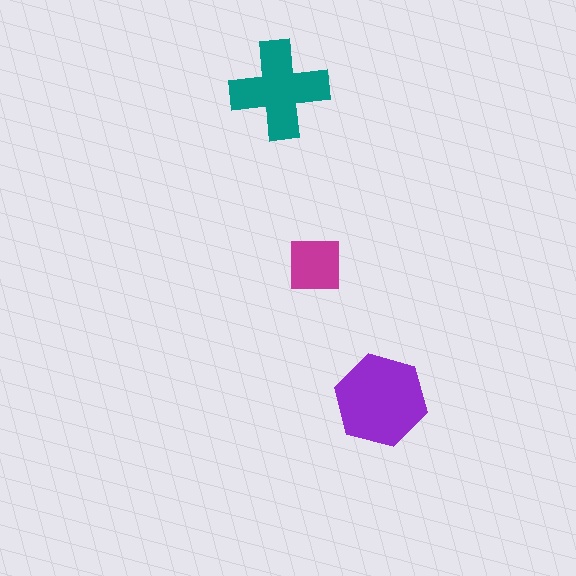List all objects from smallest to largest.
The magenta square, the teal cross, the purple hexagon.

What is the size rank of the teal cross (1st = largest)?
2nd.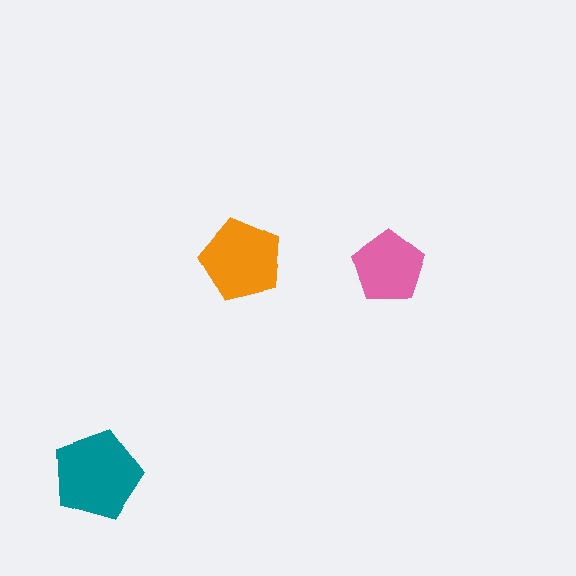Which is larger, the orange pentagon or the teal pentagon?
The teal one.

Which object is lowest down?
The teal pentagon is bottommost.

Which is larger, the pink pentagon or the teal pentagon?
The teal one.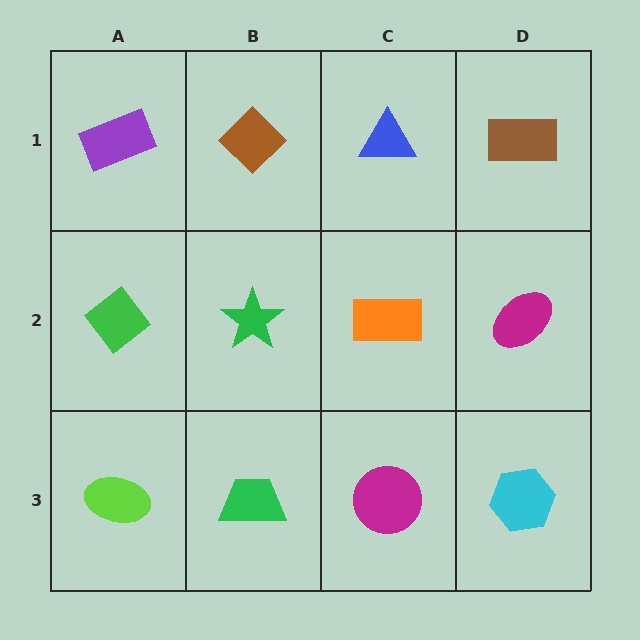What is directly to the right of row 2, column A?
A green star.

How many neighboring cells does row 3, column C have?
3.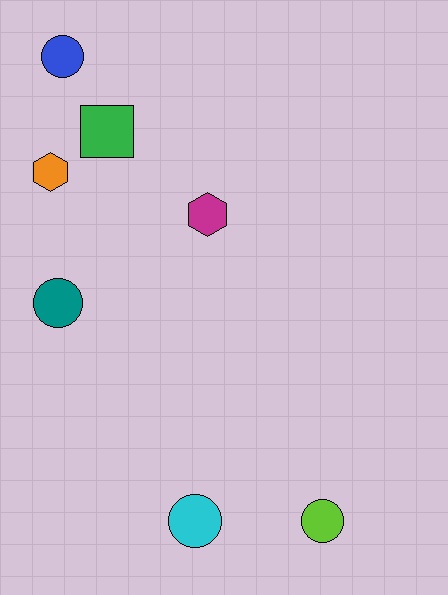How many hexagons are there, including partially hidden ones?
There are 2 hexagons.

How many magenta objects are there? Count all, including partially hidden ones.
There is 1 magenta object.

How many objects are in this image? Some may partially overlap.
There are 7 objects.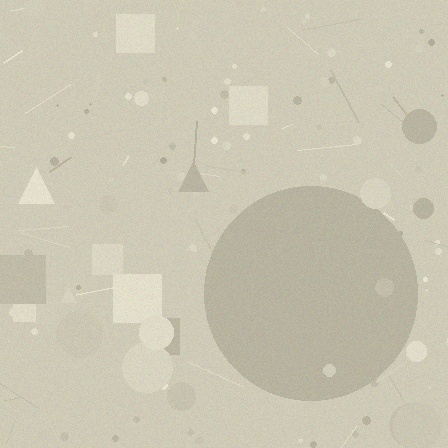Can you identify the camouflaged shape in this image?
The camouflaged shape is a circle.